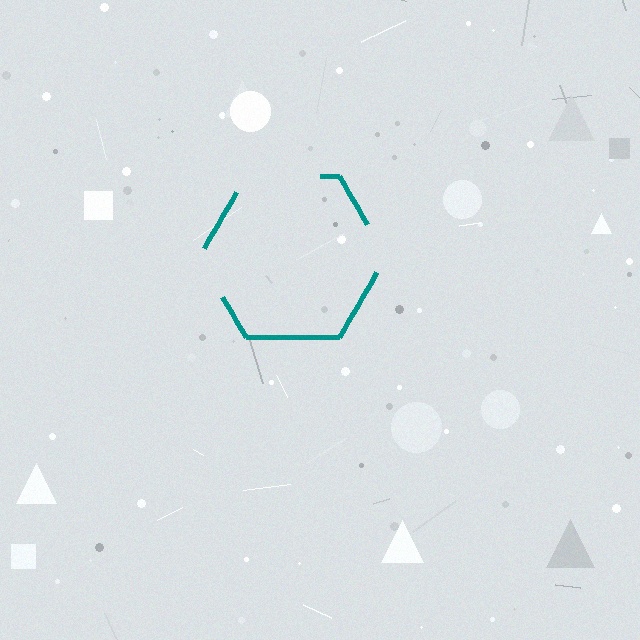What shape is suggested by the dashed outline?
The dashed outline suggests a hexagon.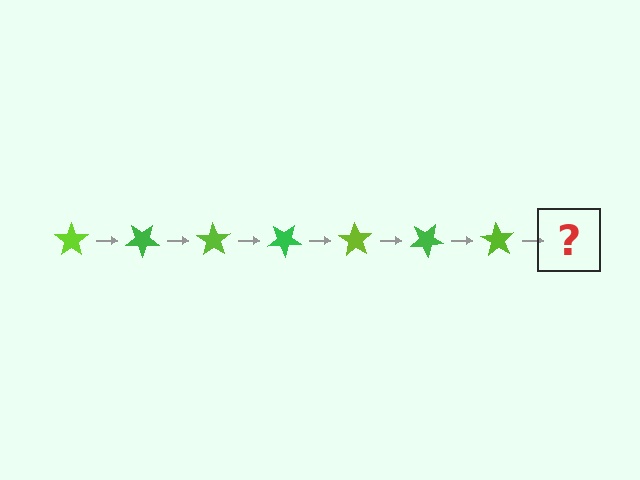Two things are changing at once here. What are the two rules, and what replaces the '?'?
The two rules are that it rotates 35 degrees each step and the color cycles through lime and green. The '?' should be a green star, rotated 245 degrees from the start.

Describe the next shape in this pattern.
It should be a green star, rotated 245 degrees from the start.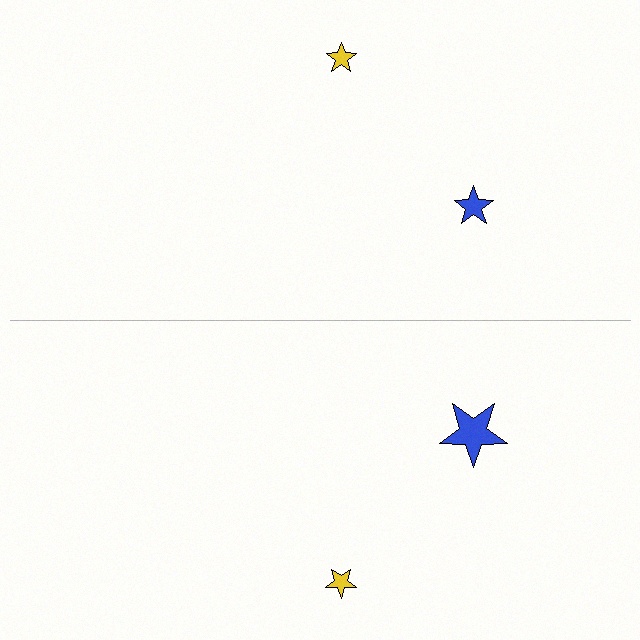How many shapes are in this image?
There are 4 shapes in this image.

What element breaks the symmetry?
The blue star on the bottom side has a different size than its mirror counterpart.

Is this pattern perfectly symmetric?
No, the pattern is not perfectly symmetric. The blue star on the bottom side has a different size than its mirror counterpart.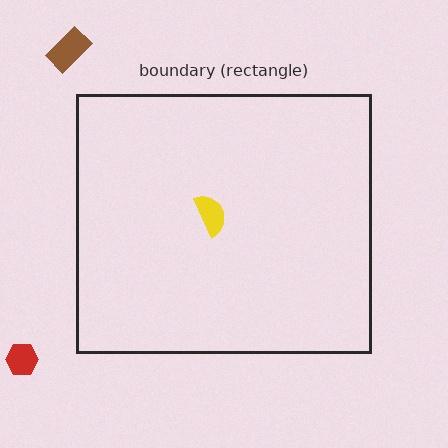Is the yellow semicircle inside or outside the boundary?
Inside.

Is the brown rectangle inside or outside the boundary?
Outside.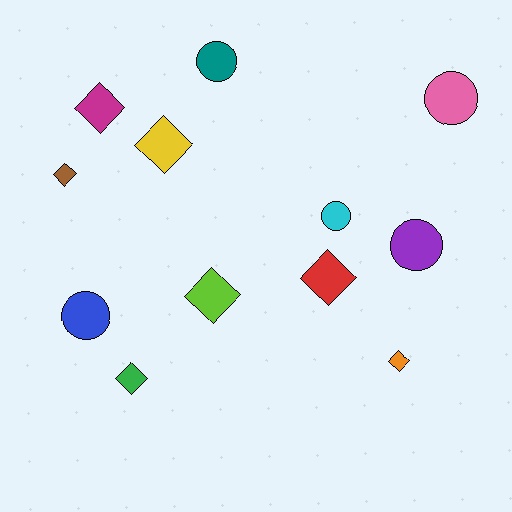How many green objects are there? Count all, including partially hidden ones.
There is 1 green object.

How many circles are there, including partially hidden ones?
There are 5 circles.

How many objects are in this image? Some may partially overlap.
There are 12 objects.